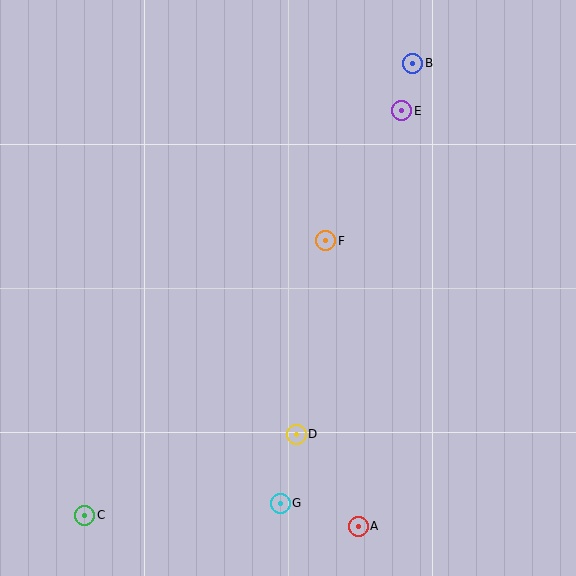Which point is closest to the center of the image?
Point F at (326, 241) is closest to the center.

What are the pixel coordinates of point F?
Point F is at (326, 241).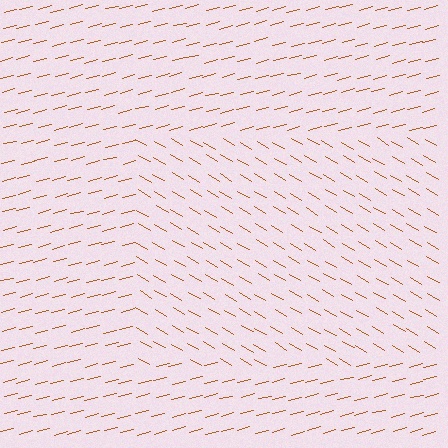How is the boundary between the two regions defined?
The boundary is defined purely by a change in line orientation (approximately 45 degrees difference). All lines are the same color and thickness.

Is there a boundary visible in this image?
Yes, there is a texture boundary formed by a change in line orientation.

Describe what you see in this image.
The image is filled with small brown line segments. A rectangle region in the image has lines oriented differently from the surrounding lines, creating a visible texture boundary.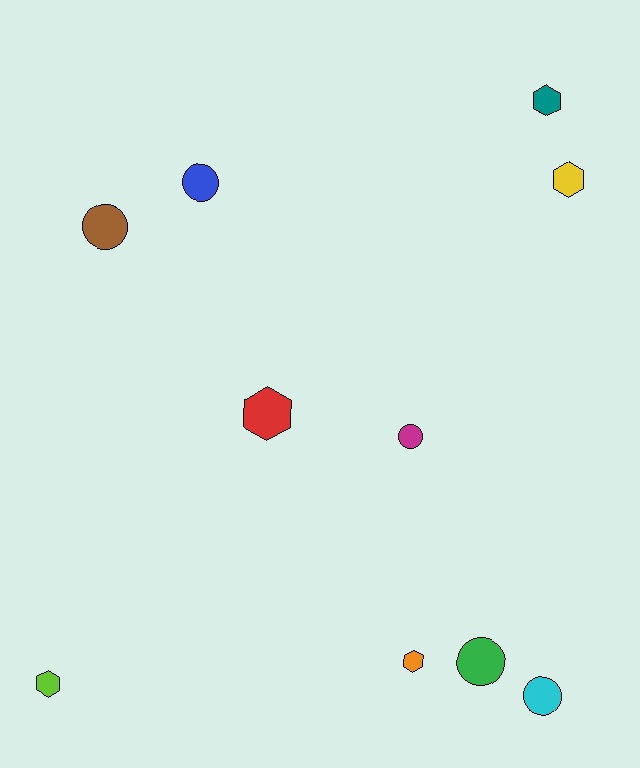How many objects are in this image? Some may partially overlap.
There are 10 objects.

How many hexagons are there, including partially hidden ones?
There are 5 hexagons.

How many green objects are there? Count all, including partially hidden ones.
There is 1 green object.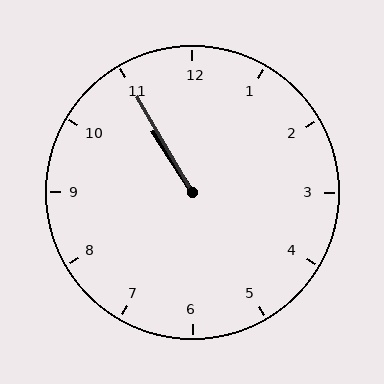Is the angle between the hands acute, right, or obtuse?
It is acute.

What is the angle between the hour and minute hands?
Approximately 2 degrees.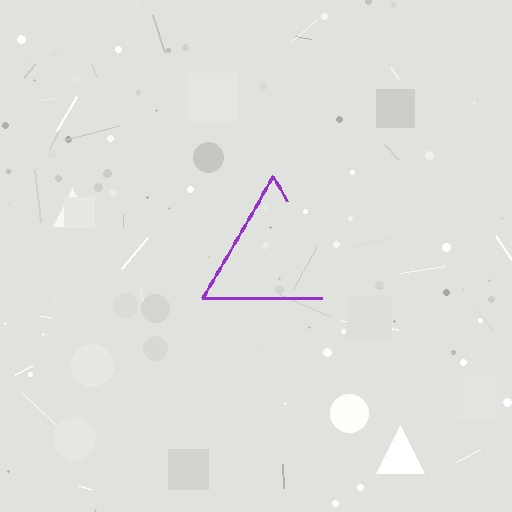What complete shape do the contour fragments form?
The contour fragments form a triangle.